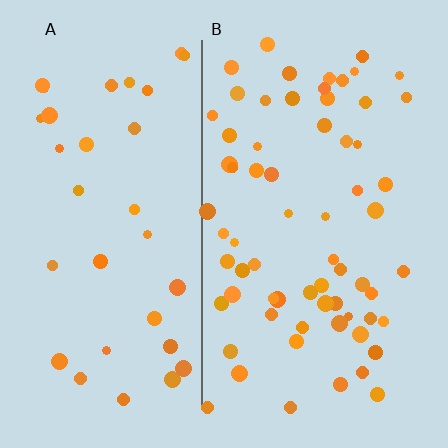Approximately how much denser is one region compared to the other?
Approximately 1.9× — region B over region A.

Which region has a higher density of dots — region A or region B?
B (the right).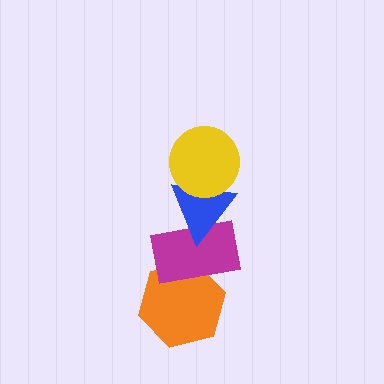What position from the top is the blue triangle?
The blue triangle is 2nd from the top.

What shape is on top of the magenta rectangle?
The blue triangle is on top of the magenta rectangle.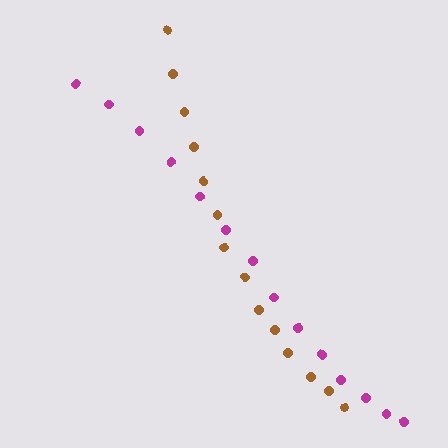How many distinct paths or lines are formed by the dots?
There are 2 distinct paths.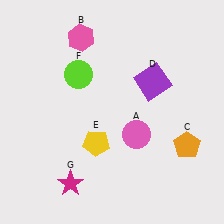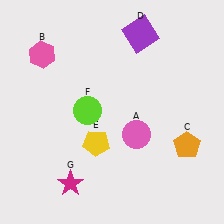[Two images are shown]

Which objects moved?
The objects that moved are: the pink hexagon (B), the purple square (D), the lime circle (F).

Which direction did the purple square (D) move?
The purple square (D) moved up.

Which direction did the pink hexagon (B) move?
The pink hexagon (B) moved left.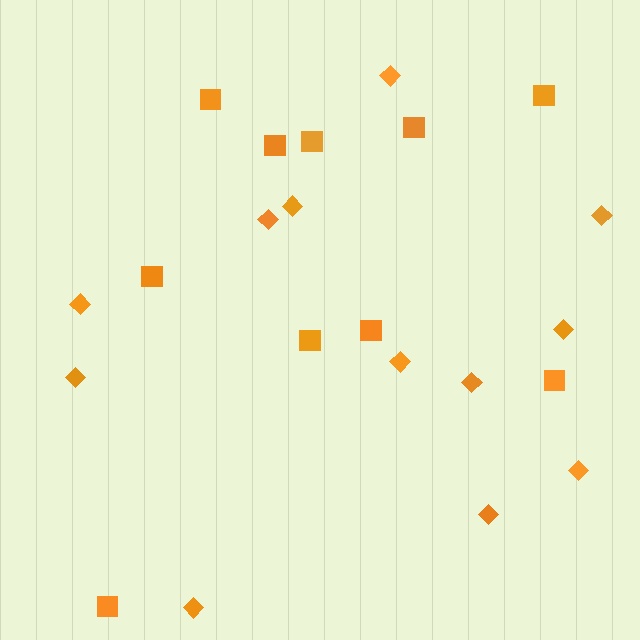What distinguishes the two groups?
There are 2 groups: one group of squares (10) and one group of diamonds (12).